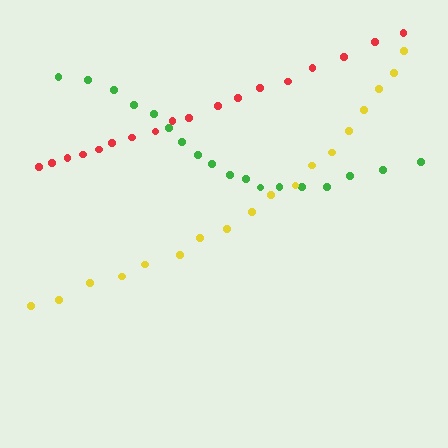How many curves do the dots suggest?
There are 3 distinct paths.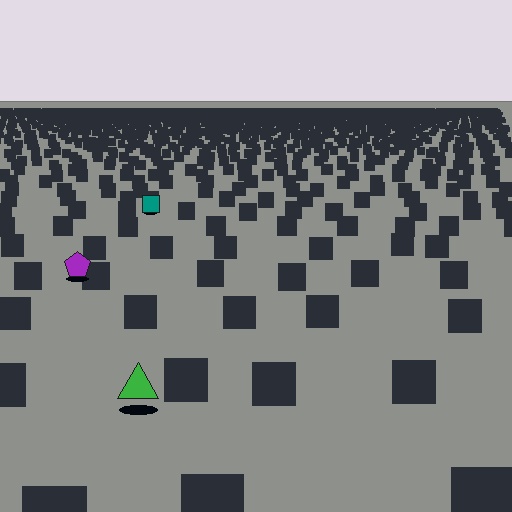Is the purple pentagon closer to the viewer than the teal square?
Yes. The purple pentagon is closer — you can tell from the texture gradient: the ground texture is coarser near it.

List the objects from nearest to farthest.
From nearest to farthest: the green triangle, the purple pentagon, the teal square.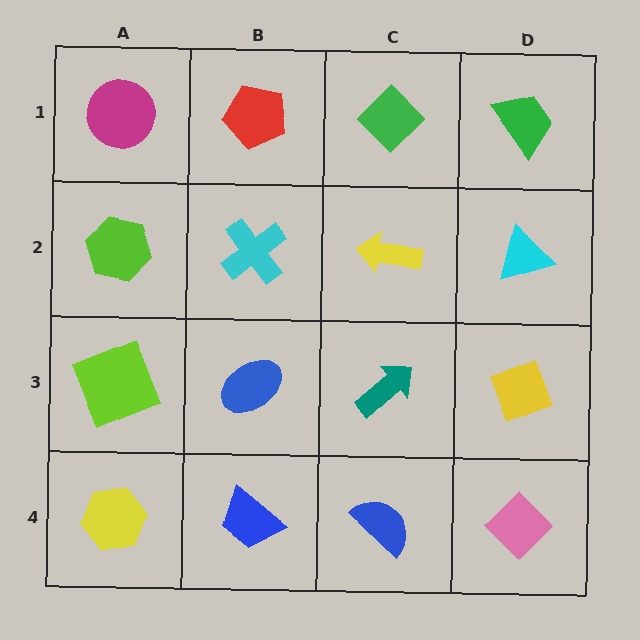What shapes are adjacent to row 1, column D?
A cyan triangle (row 2, column D), a green diamond (row 1, column C).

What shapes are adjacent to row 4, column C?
A teal arrow (row 3, column C), a blue trapezoid (row 4, column B), a pink diamond (row 4, column D).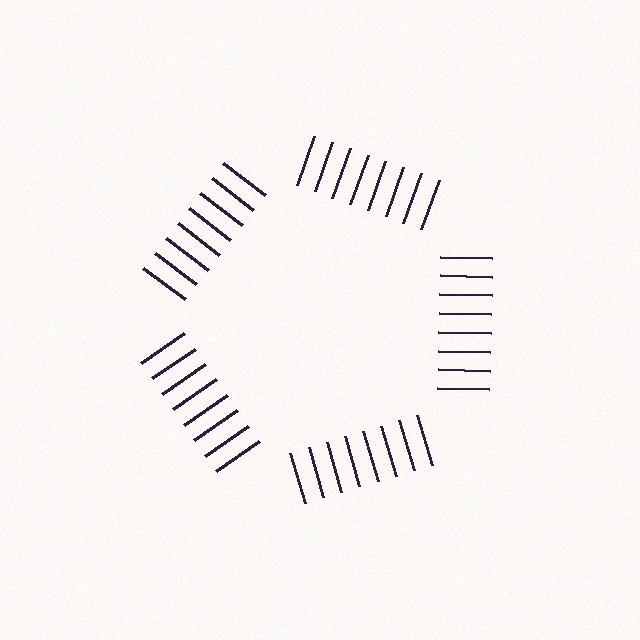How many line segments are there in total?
40 — 8 along each of the 5 edges.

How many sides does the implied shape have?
5 sides — the line-ends trace a pentagon.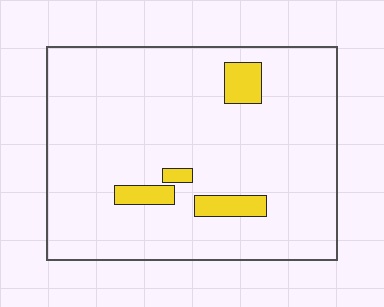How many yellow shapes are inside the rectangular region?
4.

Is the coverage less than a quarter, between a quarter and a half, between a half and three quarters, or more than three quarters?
Less than a quarter.